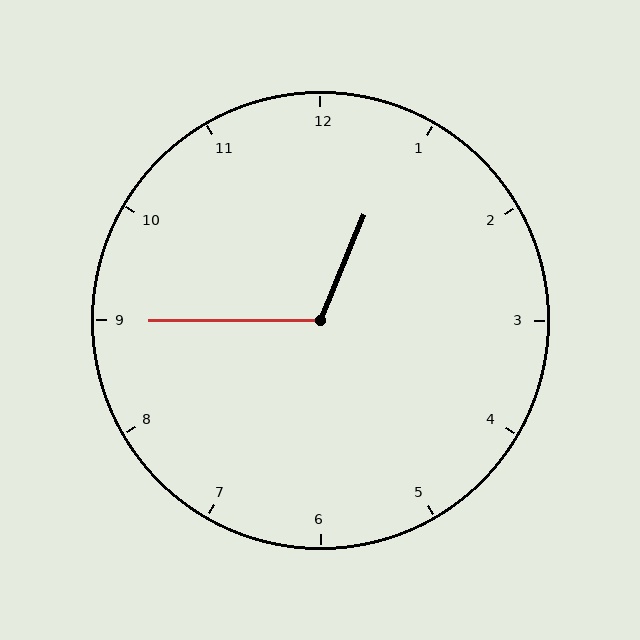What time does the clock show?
12:45.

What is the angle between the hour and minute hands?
Approximately 112 degrees.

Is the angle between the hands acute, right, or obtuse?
It is obtuse.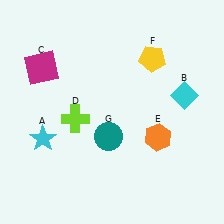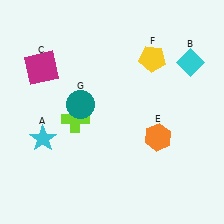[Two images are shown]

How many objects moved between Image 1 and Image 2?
2 objects moved between the two images.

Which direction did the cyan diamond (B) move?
The cyan diamond (B) moved up.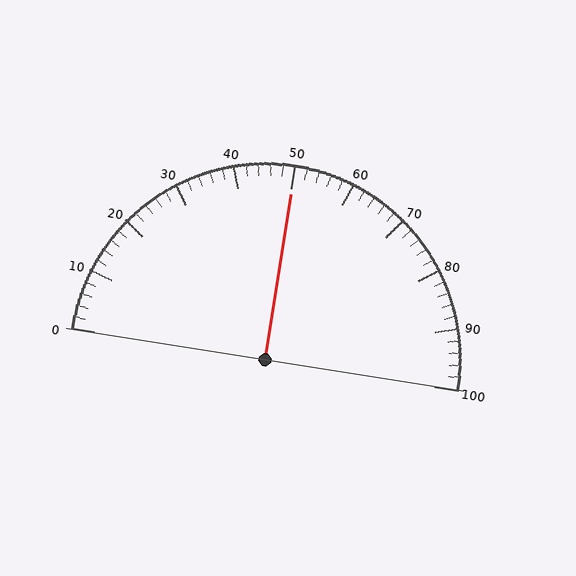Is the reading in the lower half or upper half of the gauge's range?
The reading is in the upper half of the range (0 to 100).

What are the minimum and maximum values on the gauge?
The gauge ranges from 0 to 100.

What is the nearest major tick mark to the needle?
The nearest major tick mark is 50.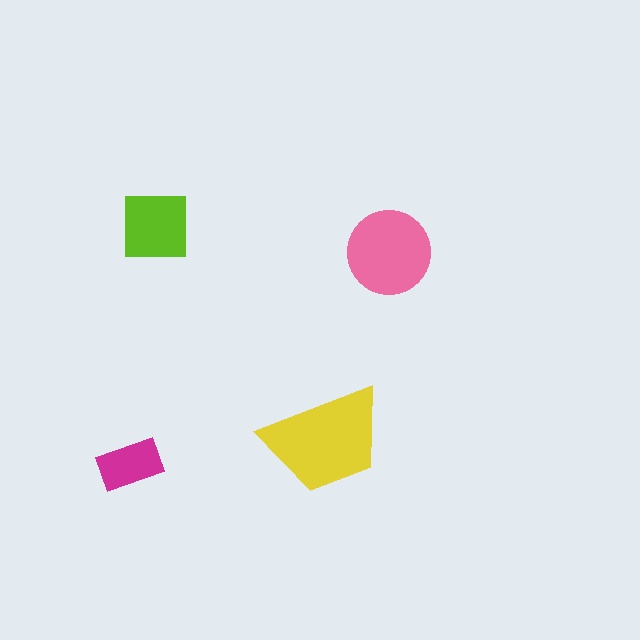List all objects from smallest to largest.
The magenta rectangle, the lime square, the pink circle, the yellow trapezoid.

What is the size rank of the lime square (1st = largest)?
3rd.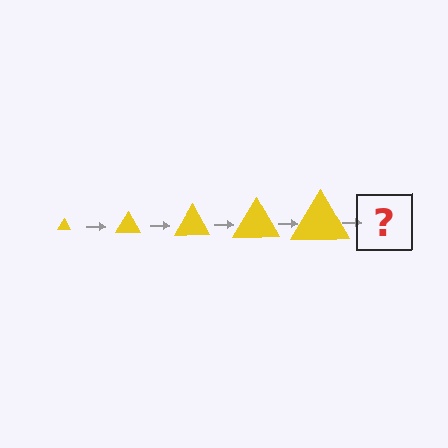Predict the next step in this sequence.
The next step is a yellow triangle, larger than the previous one.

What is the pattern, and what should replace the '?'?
The pattern is that the triangle gets progressively larger each step. The '?' should be a yellow triangle, larger than the previous one.